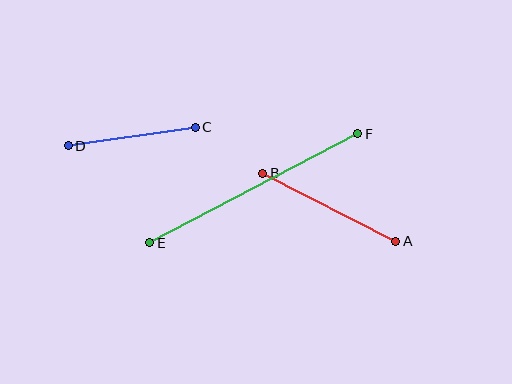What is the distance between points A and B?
The distance is approximately 150 pixels.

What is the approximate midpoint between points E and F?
The midpoint is at approximately (254, 188) pixels.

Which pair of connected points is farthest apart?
Points E and F are farthest apart.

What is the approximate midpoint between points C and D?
The midpoint is at approximately (132, 136) pixels.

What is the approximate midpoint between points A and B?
The midpoint is at approximately (329, 207) pixels.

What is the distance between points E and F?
The distance is approximately 235 pixels.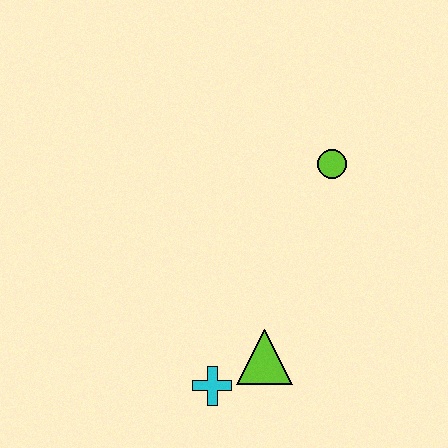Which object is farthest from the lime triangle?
The lime circle is farthest from the lime triangle.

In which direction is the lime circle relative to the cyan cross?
The lime circle is above the cyan cross.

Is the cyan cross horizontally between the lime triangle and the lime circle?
No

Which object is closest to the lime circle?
The lime triangle is closest to the lime circle.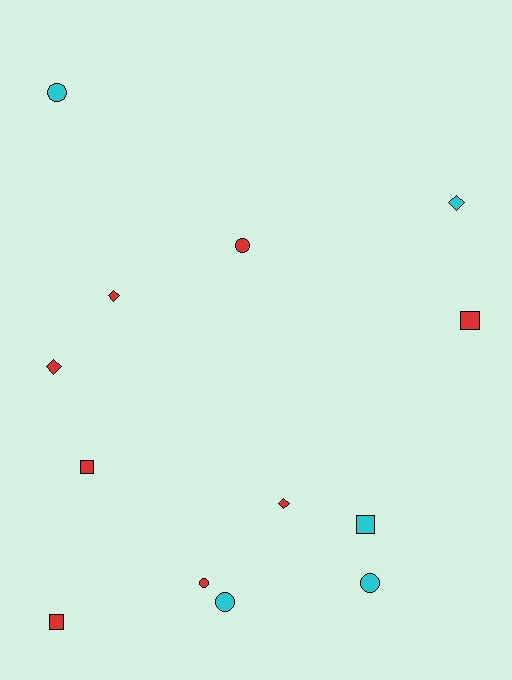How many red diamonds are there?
There are 3 red diamonds.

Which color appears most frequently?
Red, with 8 objects.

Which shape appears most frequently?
Circle, with 5 objects.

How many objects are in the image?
There are 13 objects.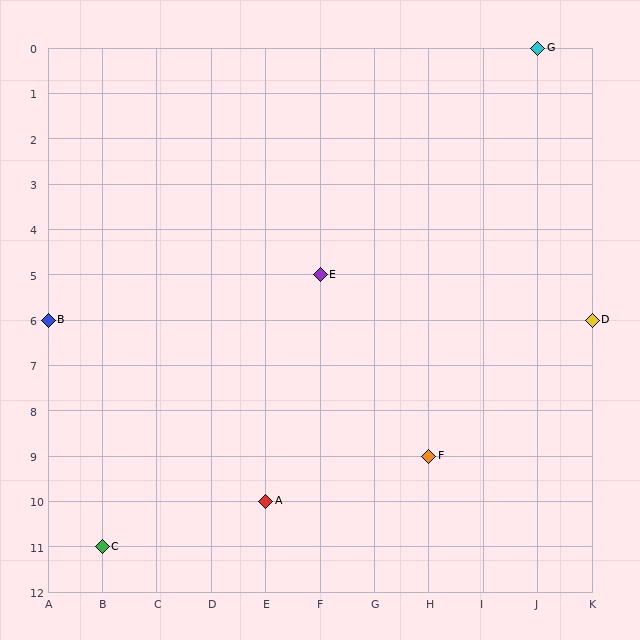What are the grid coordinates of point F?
Point F is at grid coordinates (H, 9).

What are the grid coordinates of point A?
Point A is at grid coordinates (E, 10).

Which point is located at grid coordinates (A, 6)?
Point B is at (A, 6).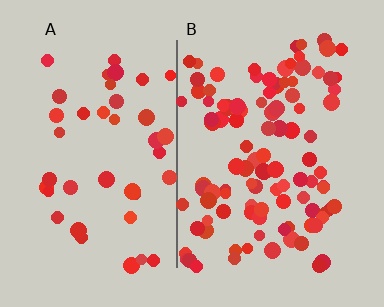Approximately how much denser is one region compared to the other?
Approximately 2.6× — region B over region A.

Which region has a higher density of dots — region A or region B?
B (the right).